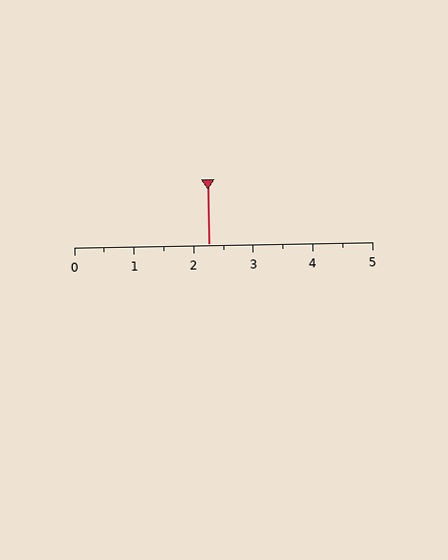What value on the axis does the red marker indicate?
The marker indicates approximately 2.2.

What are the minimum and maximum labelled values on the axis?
The axis runs from 0 to 5.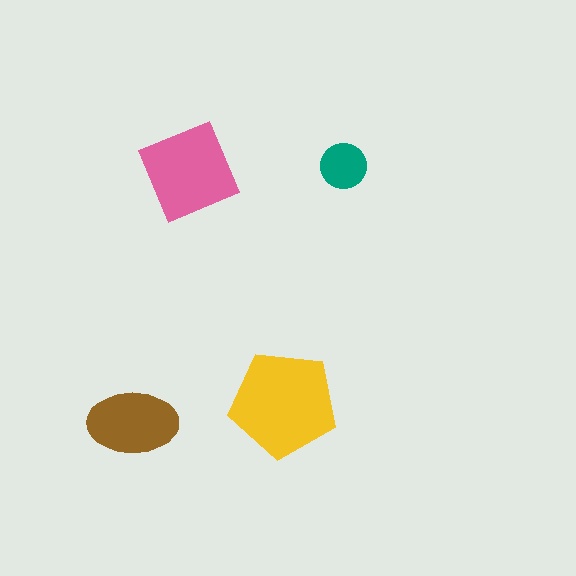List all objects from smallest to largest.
The teal circle, the brown ellipse, the pink diamond, the yellow pentagon.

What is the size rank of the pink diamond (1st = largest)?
2nd.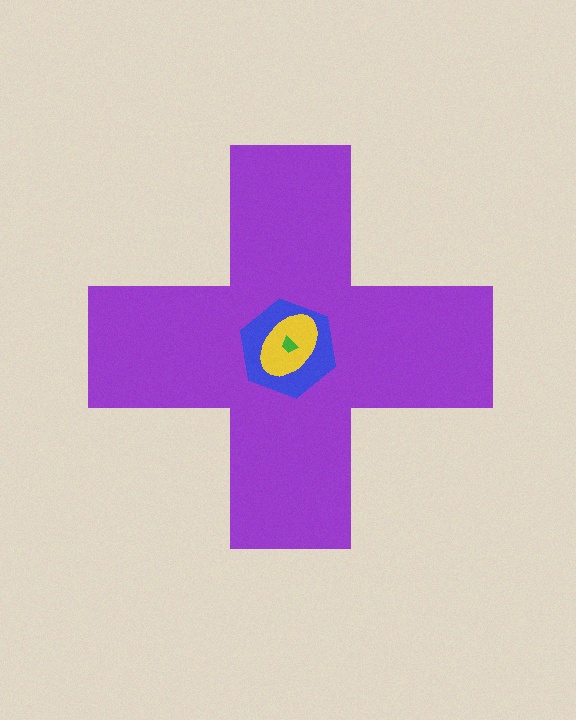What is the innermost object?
The green trapezoid.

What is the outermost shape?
The purple cross.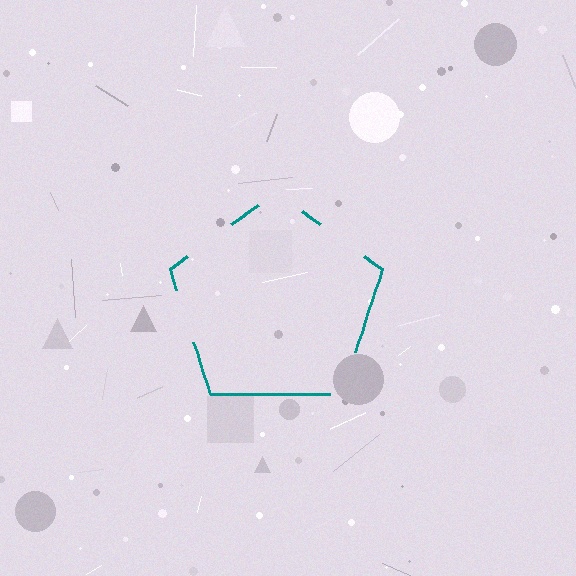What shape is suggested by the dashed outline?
The dashed outline suggests a pentagon.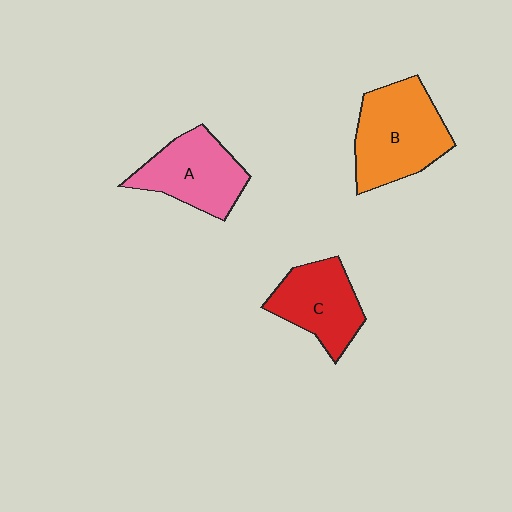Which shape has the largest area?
Shape B (orange).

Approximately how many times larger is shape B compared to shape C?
Approximately 1.3 times.